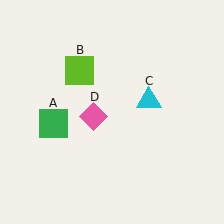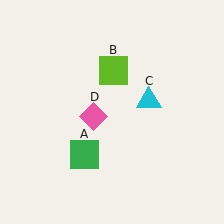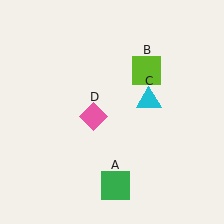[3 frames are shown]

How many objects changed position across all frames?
2 objects changed position: green square (object A), lime square (object B).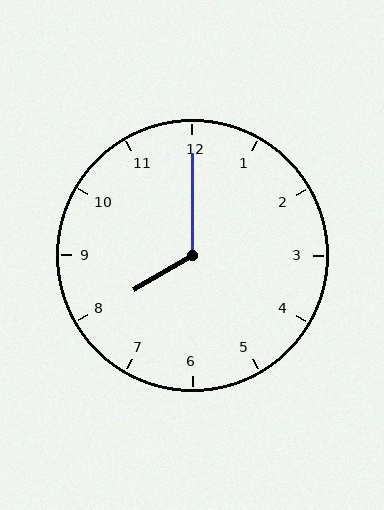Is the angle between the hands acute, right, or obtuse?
It is obtuse.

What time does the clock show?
8:00.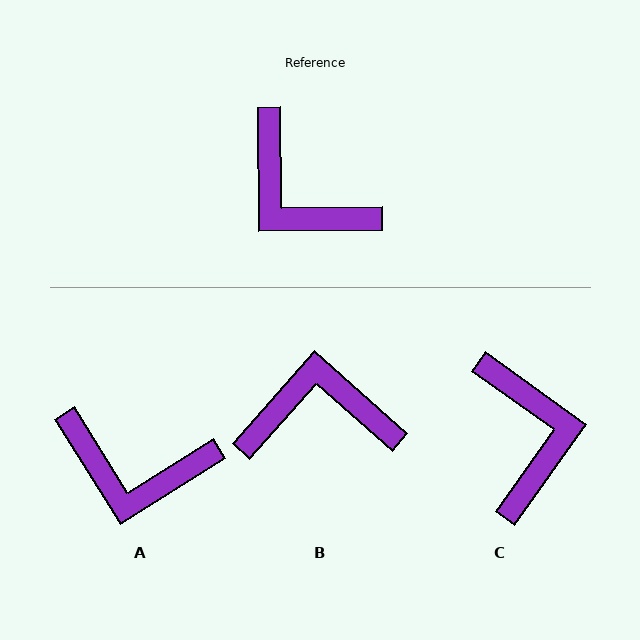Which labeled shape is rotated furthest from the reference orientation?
C, about 144 degrees away.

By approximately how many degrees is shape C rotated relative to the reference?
Approximately 144 degrees counter-clockwise.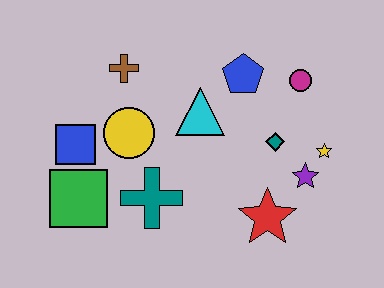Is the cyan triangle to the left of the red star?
Yes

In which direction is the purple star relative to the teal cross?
The purple star is to the right of the teal cross.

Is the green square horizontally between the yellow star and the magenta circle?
No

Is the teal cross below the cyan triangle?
Yes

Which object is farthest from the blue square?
The yellow star is farthest from the blue square.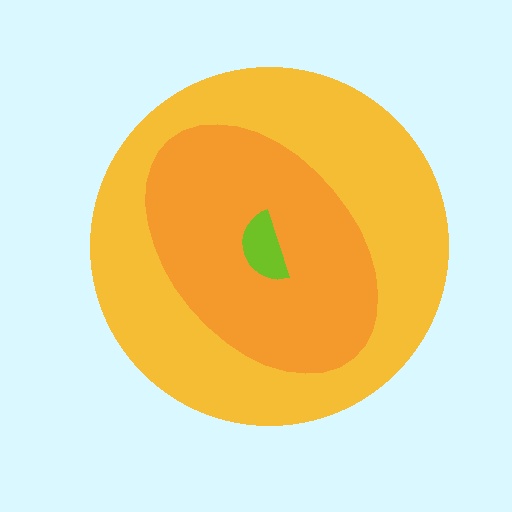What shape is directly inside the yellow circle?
The orange ellipse.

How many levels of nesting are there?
3.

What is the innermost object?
The lime semicircle.